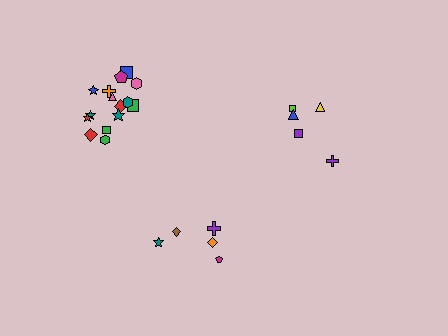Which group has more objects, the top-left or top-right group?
The top-left group.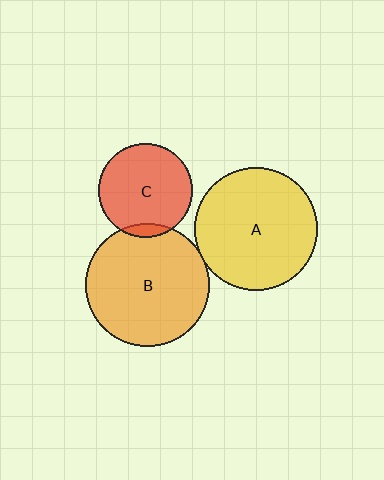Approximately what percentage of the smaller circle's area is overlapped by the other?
Approximately 10%.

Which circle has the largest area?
Circle B (orange).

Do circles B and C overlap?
Yes.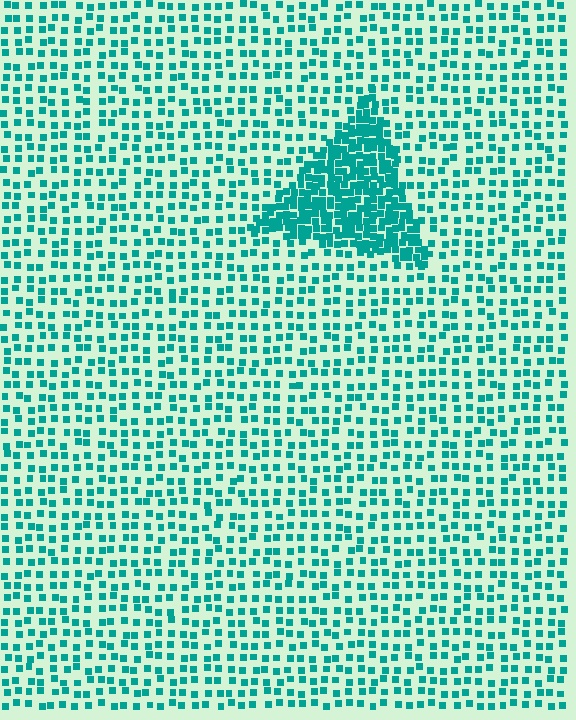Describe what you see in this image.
The image contains small teal elements arranged at two different densities. A triangle-shaped region is visible where the elements are more densely packed than the surrounding area.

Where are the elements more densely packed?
The elements are more densely packed inside the triangle boundary.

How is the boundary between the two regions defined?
The boundary is defined by a change in element density (approximately 2.7x ratio). All elements are the same color, size, and shape.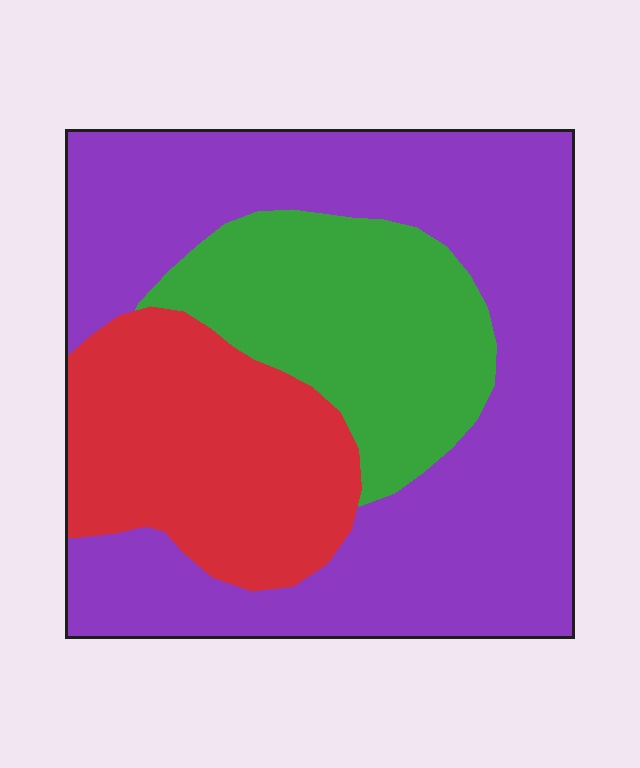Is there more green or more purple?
Purple.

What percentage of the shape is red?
Red covers about 25% of the shape.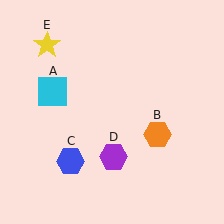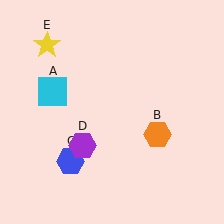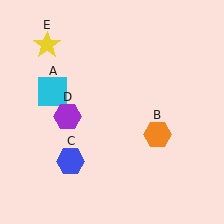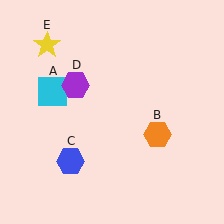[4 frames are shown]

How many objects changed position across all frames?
1 object changed position: purple hexagon (object D).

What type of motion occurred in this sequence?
The purple hexagon (object D) rotated clockwise around the center of the scene.